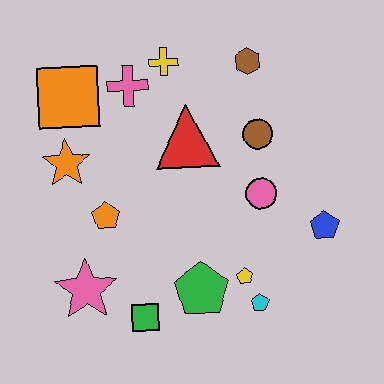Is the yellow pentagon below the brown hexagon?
Yes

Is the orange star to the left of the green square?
Yes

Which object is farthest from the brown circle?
The pink star is farthest from the brown circle.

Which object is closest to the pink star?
The green square is closest to the pink star.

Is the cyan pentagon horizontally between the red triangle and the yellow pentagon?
No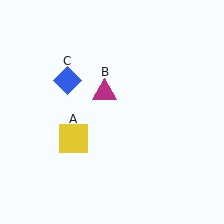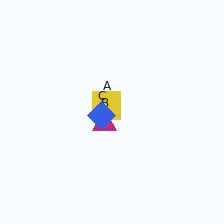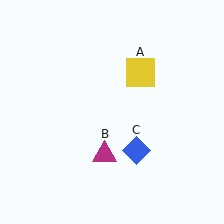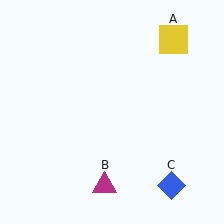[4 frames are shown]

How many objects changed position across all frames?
3 objects changed position: yellow square (object A), magenta triangle (object B), blue diamond (object C).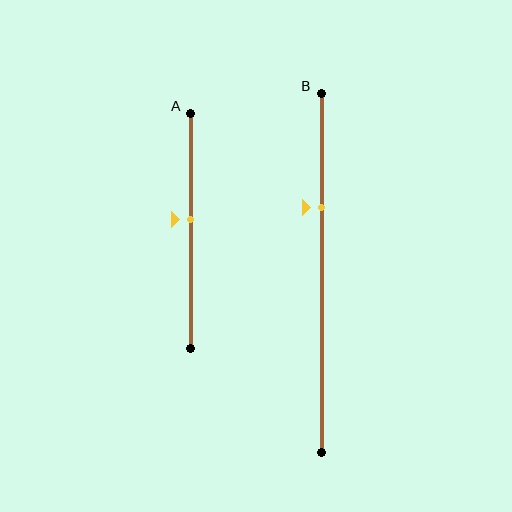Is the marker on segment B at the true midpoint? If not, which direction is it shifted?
No, the marker on segment B is shifted upward by about 18% of the segment length.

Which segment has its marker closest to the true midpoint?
Segment A has its marker closest to the true midpoint.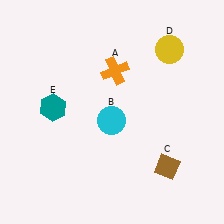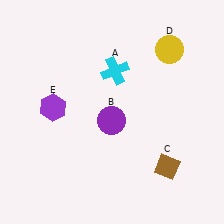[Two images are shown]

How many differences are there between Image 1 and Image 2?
There are 3 differences between the two images.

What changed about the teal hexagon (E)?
In Image 1, E is teal. In Image 2, it changed to purple.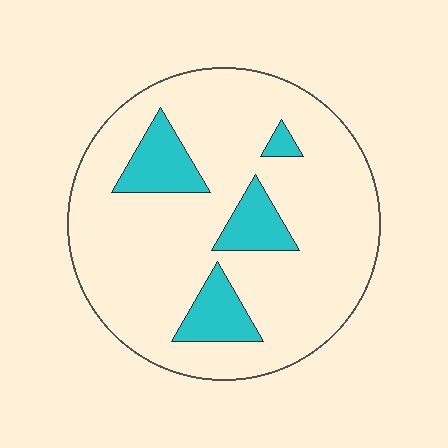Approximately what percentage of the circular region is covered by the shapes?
Approximately 15%.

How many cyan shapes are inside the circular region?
4.